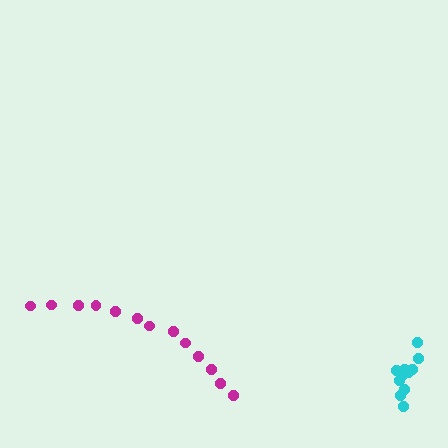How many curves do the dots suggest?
There are 2 distinct paths.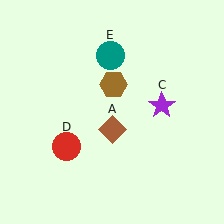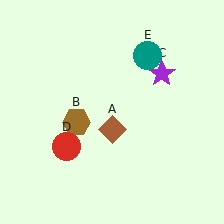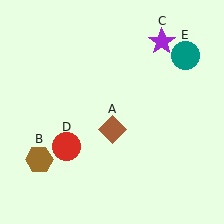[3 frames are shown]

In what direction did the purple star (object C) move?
The purple star (object C) moved up.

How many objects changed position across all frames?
3 objects changed position: brown hexagon (object B), purple star (object C), teal circle (object E).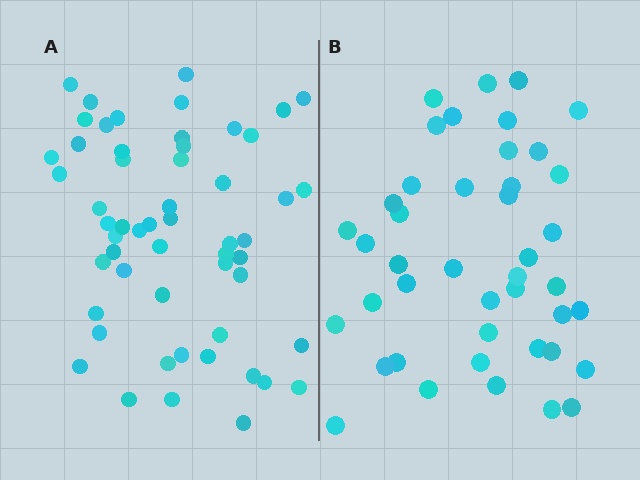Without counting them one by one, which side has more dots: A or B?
Region A (the left region) has more dots.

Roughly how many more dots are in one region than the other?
Region A has roughly 12 or so more dots than region B.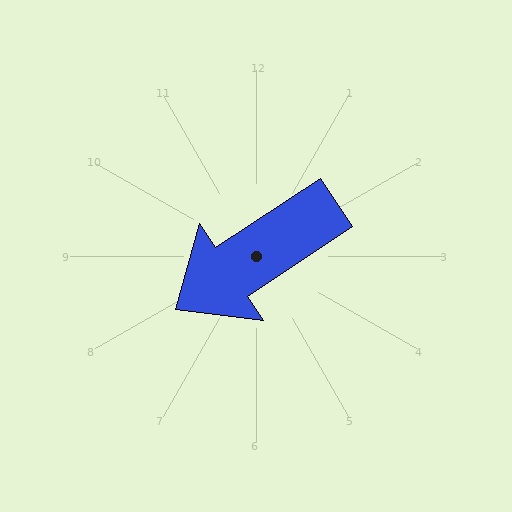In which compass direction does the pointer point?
Southwest.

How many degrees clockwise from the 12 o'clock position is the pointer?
Approximately 236 degrees.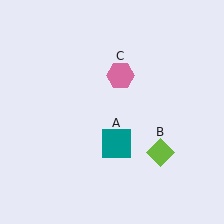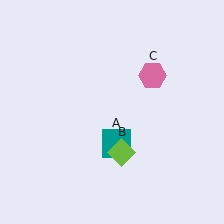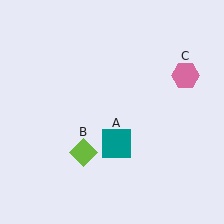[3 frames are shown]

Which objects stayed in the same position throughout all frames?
Teal square (object A) remained stationary.